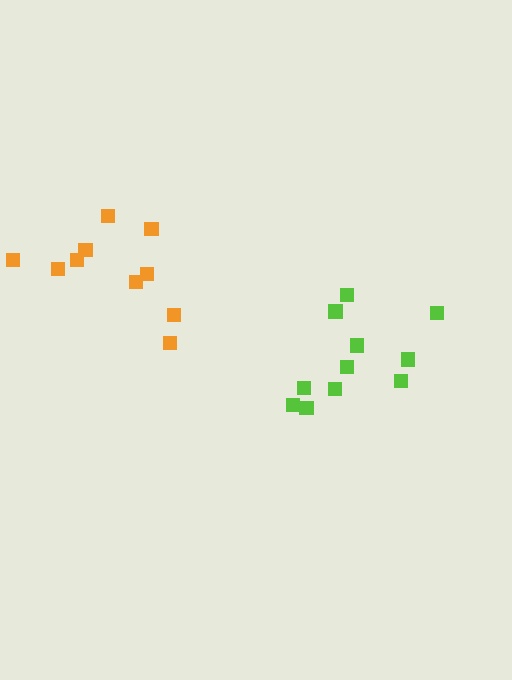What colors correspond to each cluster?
The clusters are colored: orange, lime.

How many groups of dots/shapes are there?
There are 2 groups.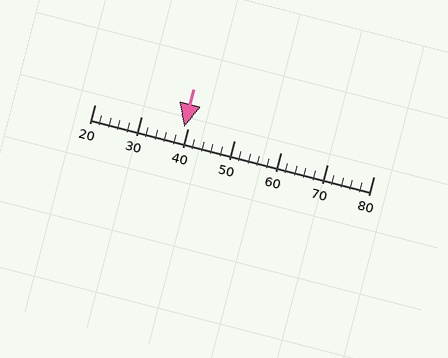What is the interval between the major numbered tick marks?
The major tick marks are spaced 10 units apart.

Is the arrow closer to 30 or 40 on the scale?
The arrow is closer to 40.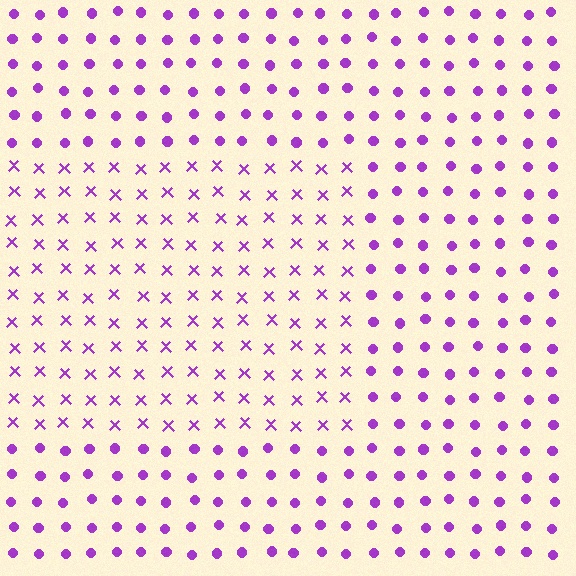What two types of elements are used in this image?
The image uses X marks inside the rectangle region and circles outside it.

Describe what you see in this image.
The image is filled with small purple elements arranged in a uniform grid. A rectangle-shaped region contains X marks, while the surrounding area contains circles. The boundary is defined purely by the change in element shape.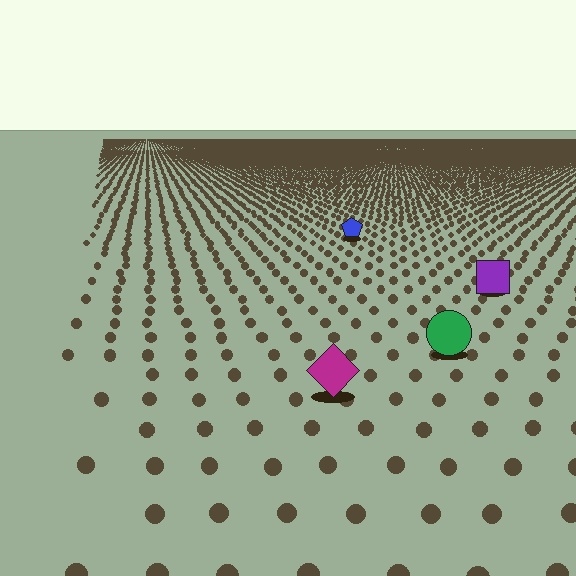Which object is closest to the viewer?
The magenta diamond is closest. The texture marks near it are larger and more spread out.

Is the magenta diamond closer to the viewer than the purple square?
Yes. The magenta diamond is closer — you can tell from the texture gradient: the ground texture is coarser near it.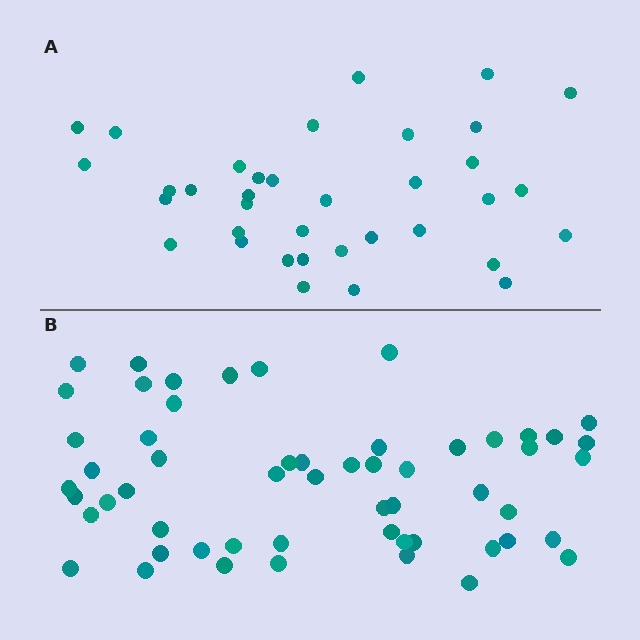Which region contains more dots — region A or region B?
Region B (the bottom region) has more dots.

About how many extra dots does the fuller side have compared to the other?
Region B has approximately 20 more dots than region A.